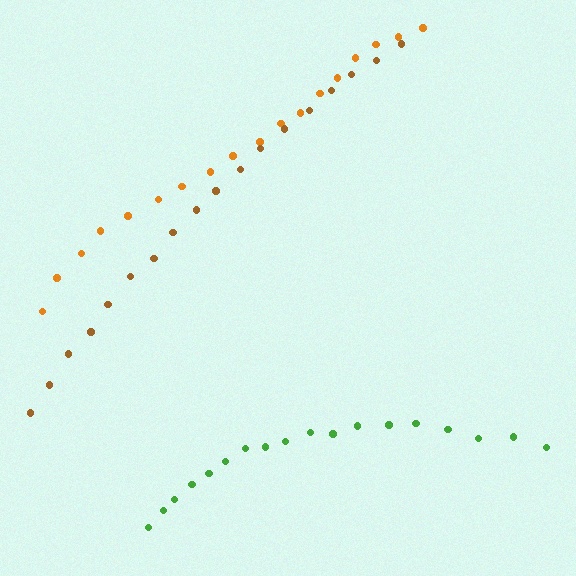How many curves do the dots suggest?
There are 3 distinct paths.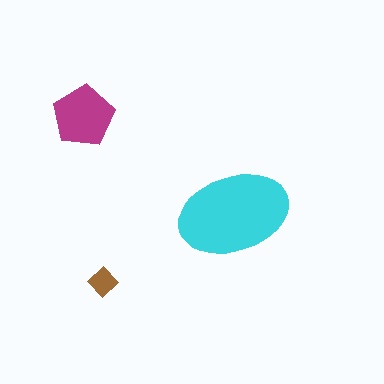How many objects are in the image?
There are 3 objects in the image.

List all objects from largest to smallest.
The cyan ellipse, the magenta pentagon, the brown diamond.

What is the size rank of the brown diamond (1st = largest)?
3rd.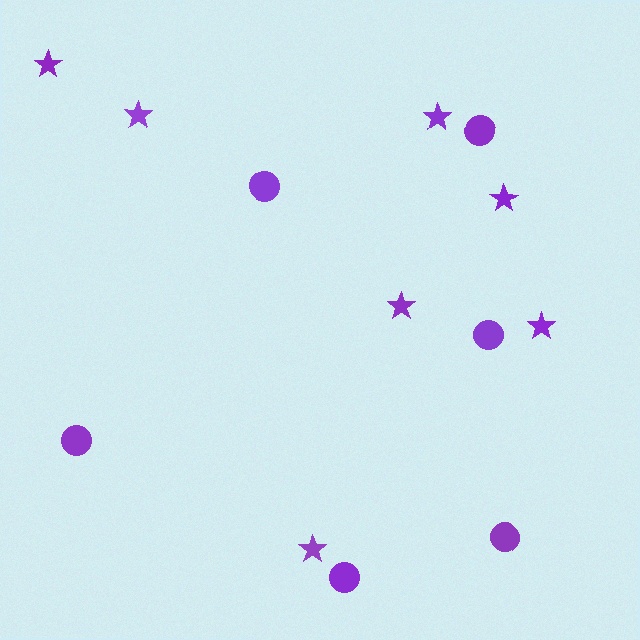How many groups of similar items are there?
There are 2 groups: one group of circles (6) and one group of stars (7).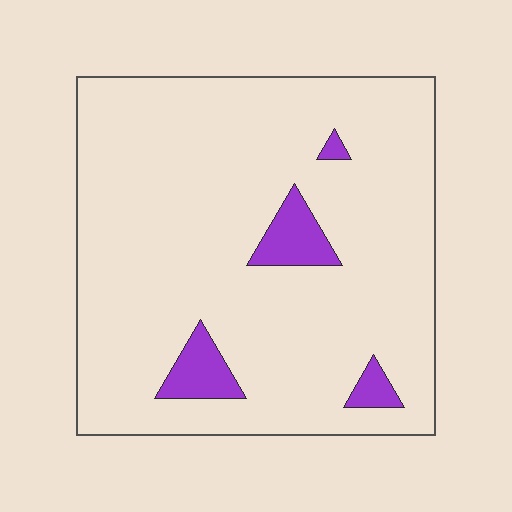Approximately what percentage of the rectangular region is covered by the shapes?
Approximately 10%.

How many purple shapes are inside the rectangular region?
4.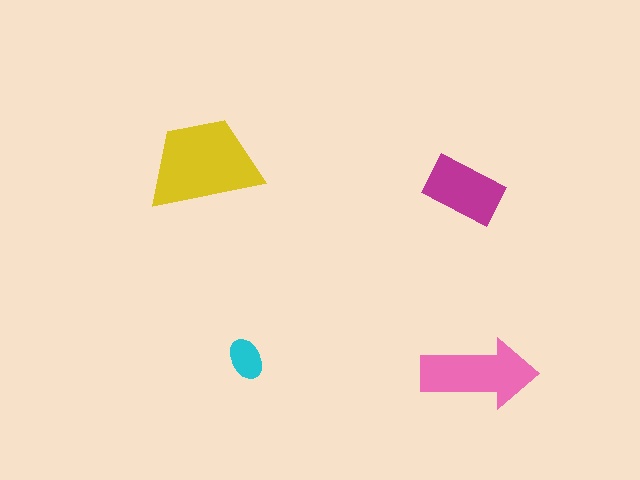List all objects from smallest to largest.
The cyan ellipse, the magenta rectangle, the pink arrow, the yellow trapezoid.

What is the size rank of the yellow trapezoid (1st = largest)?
1st.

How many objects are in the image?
There are 4 objects in the image.